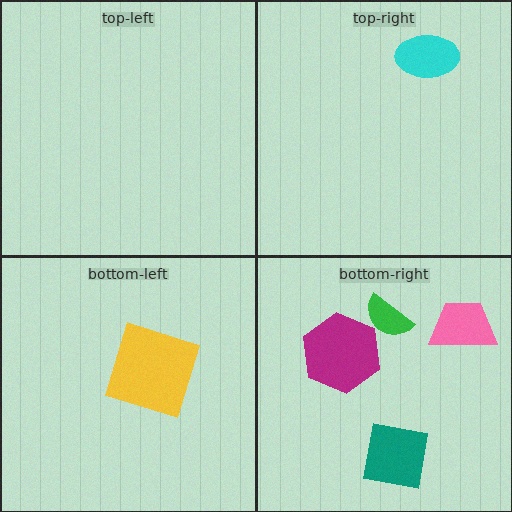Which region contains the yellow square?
The bottom-left region.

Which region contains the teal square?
The bottom-right region.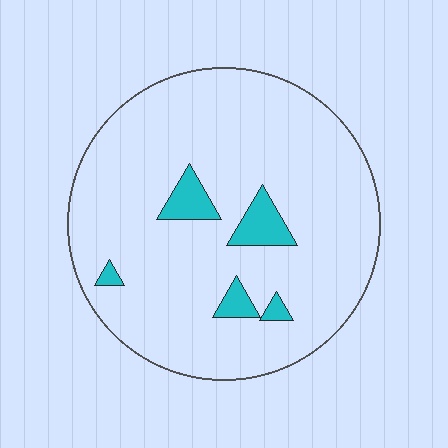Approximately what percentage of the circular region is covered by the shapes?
Approximately 10%.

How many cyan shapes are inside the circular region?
5.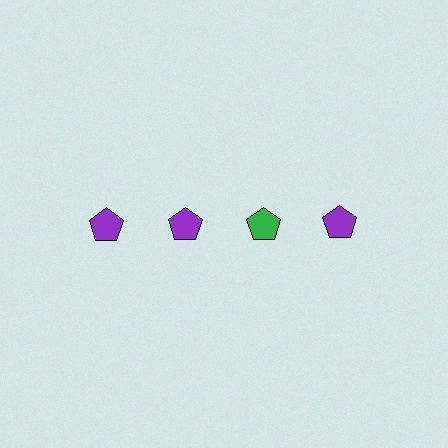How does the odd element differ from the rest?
It has a different color: green instead of purple.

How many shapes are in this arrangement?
There are 4 shapes arranged in a grid pattern.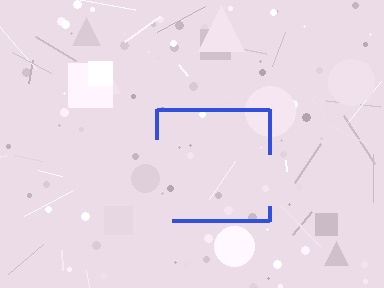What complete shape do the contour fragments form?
The contour fragments form a square.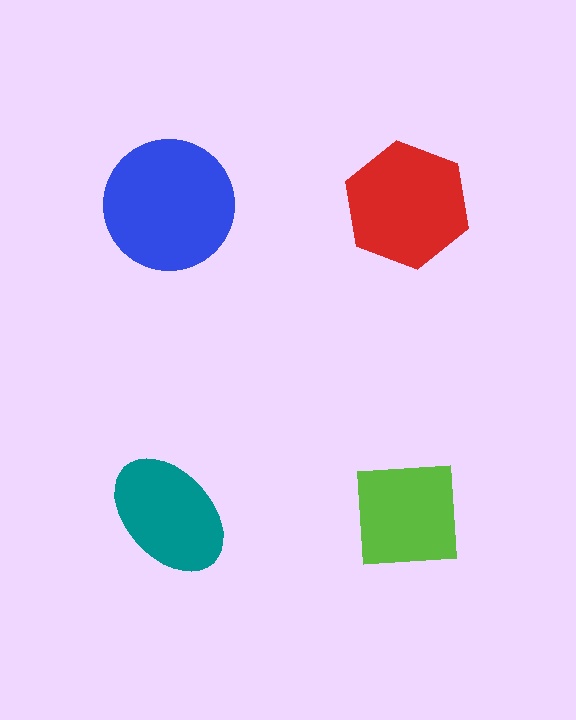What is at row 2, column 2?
A lime square.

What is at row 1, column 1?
A blue circle.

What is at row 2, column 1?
A teal ellipse.